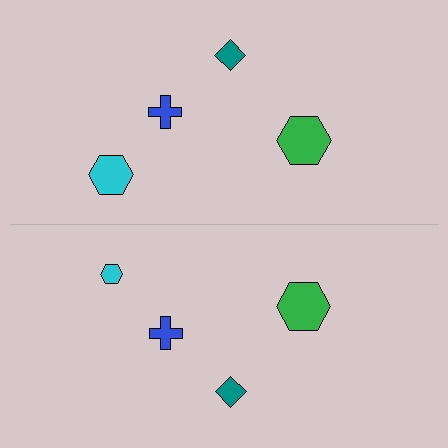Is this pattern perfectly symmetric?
No, the pattern is not perfectly symmetric. The cyan hexagon on the bottom side has a different size than its mirror counterpart.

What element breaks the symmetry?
The cyan hexagon on the bottom side has a different size than its mirror counterpart.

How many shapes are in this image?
There are 8 shapes in this image.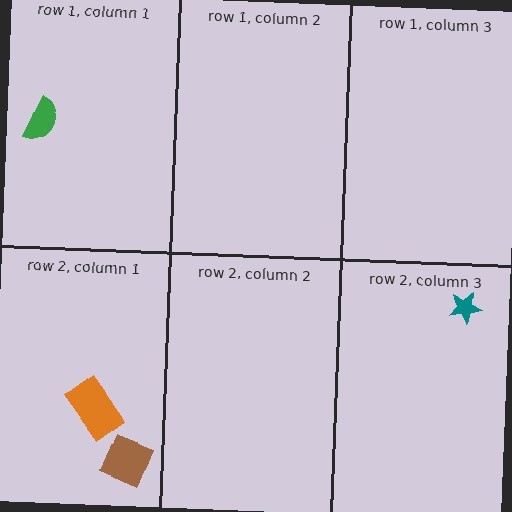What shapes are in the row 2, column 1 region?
The brown diamond, the orange rectangle.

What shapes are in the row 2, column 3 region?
The teal star.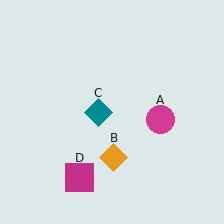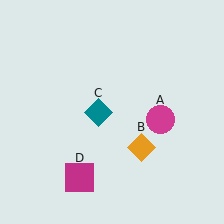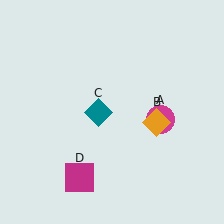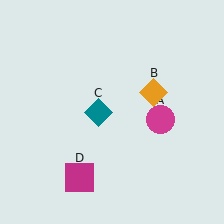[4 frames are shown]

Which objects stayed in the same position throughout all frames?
Magenta circle (object A) and teal diamond (object C) and magenta square (object D) remained stationary.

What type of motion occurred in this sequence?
The orange diamond (object B) rotated counterclockwise around the center of the scene.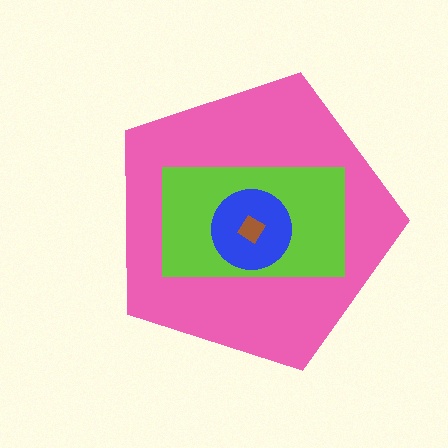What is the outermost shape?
The pink pentagon.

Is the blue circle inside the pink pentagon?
Yes.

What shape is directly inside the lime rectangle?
The blue circle.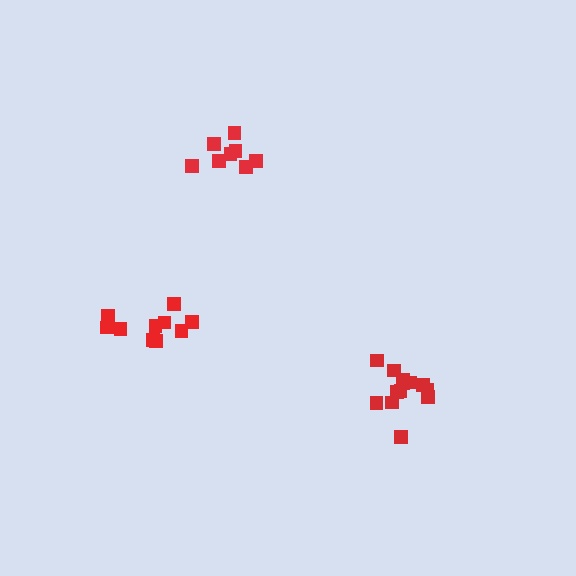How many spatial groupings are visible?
There are 3 spatial groupings.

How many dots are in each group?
Group 1: 13 dots, Group 2: 10 dots, Group 3: 8 dots (31 total).